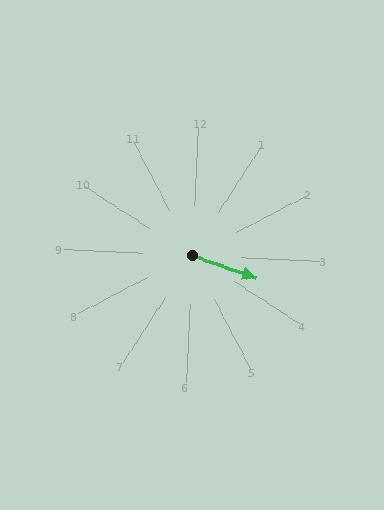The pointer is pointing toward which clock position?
Roughly 4 o'clock.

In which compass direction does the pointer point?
East.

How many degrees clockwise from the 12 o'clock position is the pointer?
Approximately 107 degrees.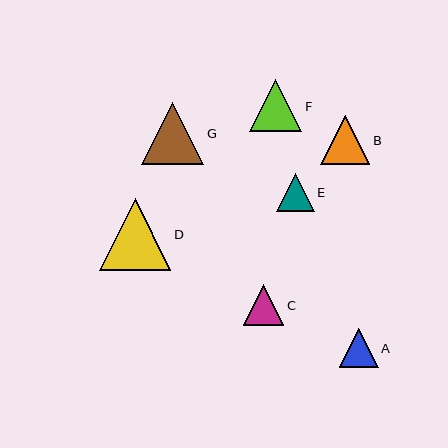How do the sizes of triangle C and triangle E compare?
Triangle C and triangle E are approximately the same size.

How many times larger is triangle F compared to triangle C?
Triangle F is approximately 1.3 times the size of triangle C.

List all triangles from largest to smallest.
From largest to smallest: D, G, F, B, C, A, E.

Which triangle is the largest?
Triangle D is the largest with a size of approximately 72 pixels.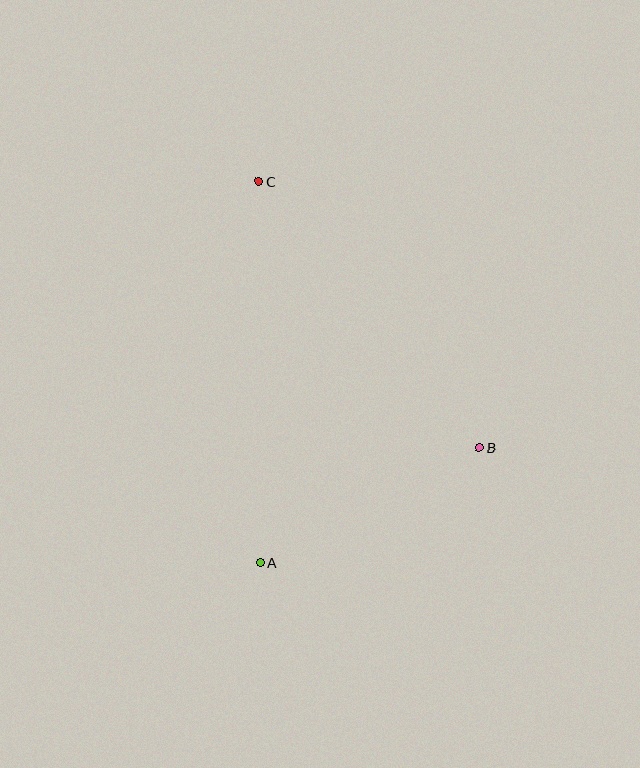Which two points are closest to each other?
Points A and B are closest to each other.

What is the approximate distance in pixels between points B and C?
The distance between B and C is approximately 346 pixels.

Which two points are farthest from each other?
Points A and C are farthest from each other.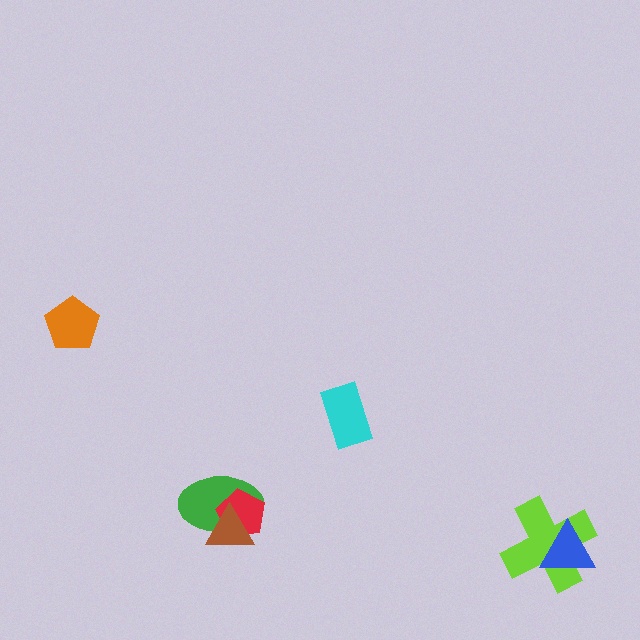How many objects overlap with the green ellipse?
2 objects overlap with the green ellipse.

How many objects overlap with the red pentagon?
2 objects overlap with the red pentagon.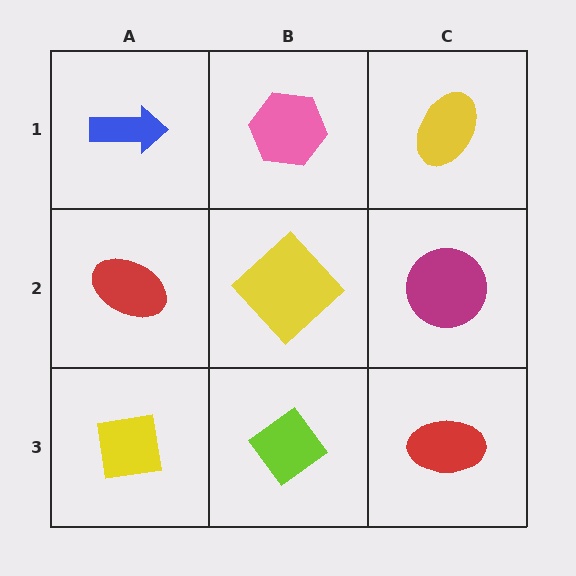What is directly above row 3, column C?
A magenta circle.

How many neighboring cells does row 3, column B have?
3.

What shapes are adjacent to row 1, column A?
A red ellipse (row 2, column A), a pink hexagon (row 1, column B).